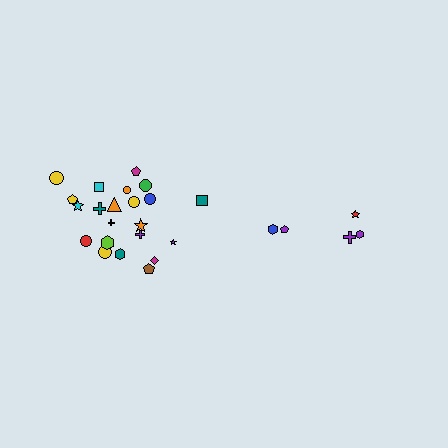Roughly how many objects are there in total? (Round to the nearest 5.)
Roughly 25 objects in total.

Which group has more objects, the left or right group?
The left group.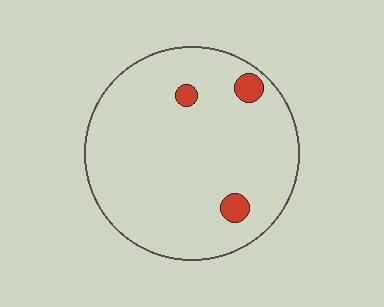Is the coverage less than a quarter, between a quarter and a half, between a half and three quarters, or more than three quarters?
Less than a quarter.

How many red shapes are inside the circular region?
3.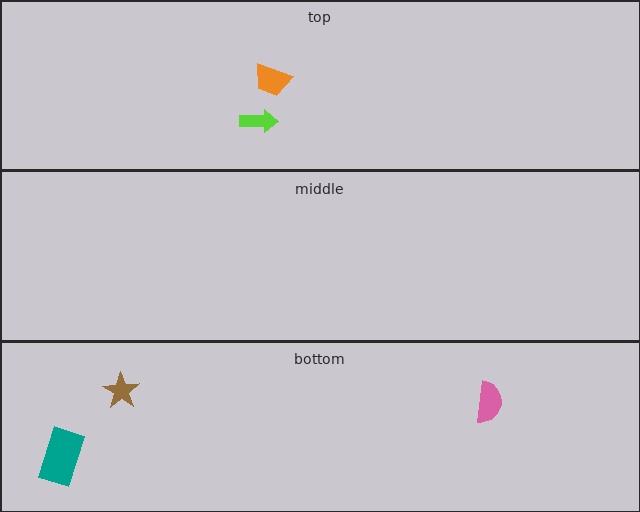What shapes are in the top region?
The orange trapezoid, the lime arrow.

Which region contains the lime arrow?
The top region.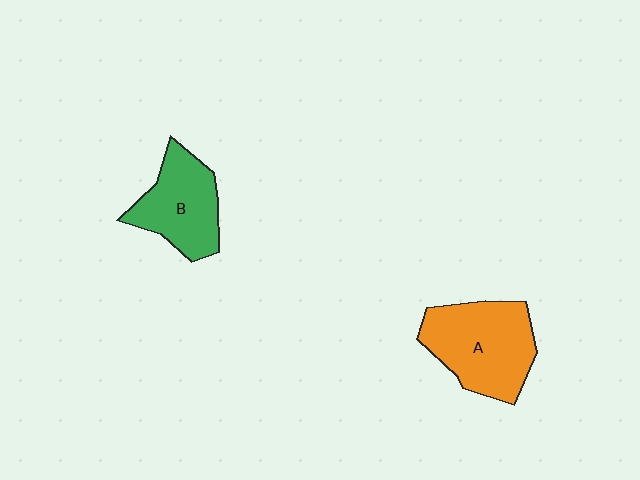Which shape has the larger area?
Shape A (orange).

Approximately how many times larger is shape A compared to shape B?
Approximately 1.3 times.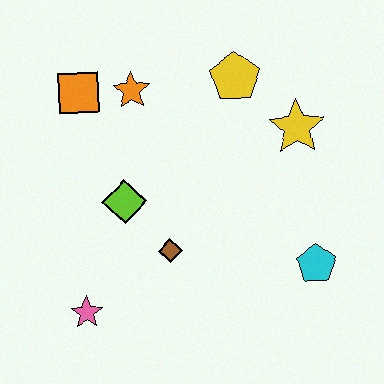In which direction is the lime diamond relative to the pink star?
The lime diamond is above the pink star.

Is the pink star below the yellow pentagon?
Yes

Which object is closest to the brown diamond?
The lime diamond is closest to the brown diamond.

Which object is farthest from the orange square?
The cyan pentagon is farthest from the orange square.